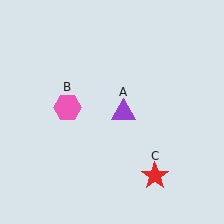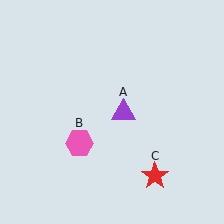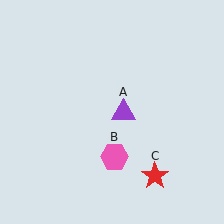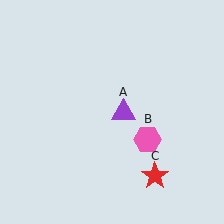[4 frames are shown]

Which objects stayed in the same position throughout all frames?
Purple triangle (object A) and red star (object C) remained stationary.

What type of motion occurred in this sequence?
The pink hexagon (object B) rotated counterclockwise around the center of the scene.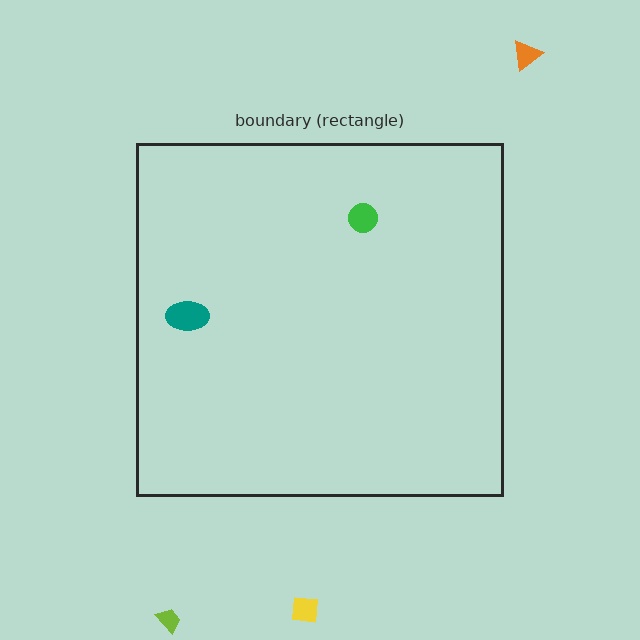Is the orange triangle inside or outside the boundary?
Outside.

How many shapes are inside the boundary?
2 inside, 3 outside.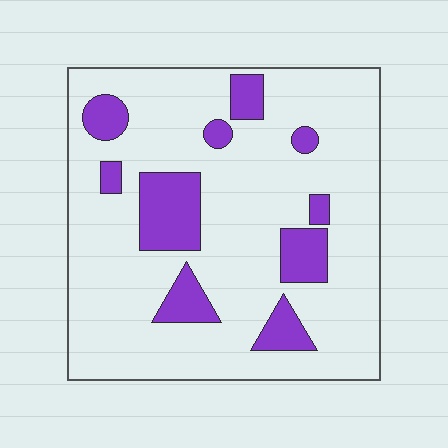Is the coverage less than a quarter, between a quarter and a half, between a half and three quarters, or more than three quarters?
Less than a quarter.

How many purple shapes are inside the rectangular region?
10.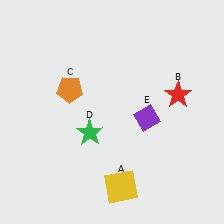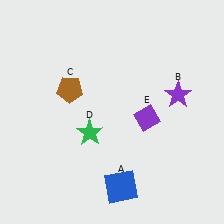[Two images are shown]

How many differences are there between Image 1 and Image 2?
There are 3 differences between the two images.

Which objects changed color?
A changed from yellow to blue. B changed from red to purple. C changed from orange to brown.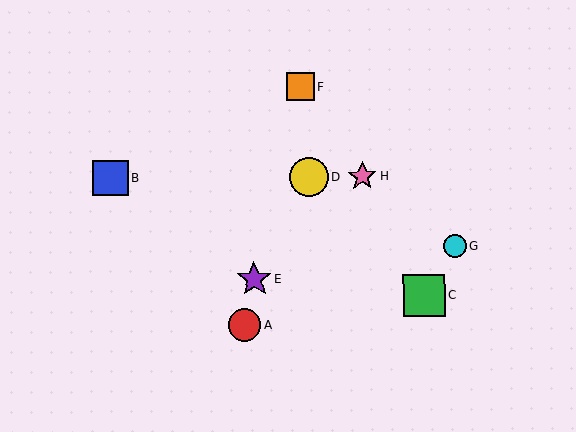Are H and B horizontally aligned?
Yes, both are at y≈176.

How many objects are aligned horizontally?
3 objects (B, D, H) are aligned horizontally.